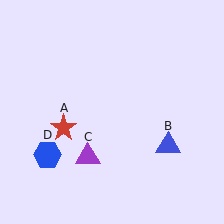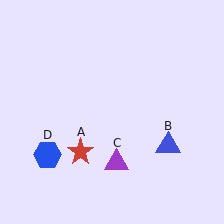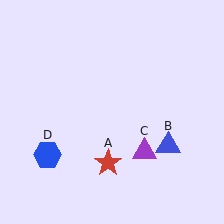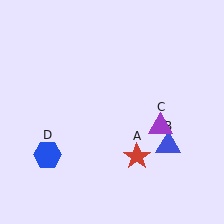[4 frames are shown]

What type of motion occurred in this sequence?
The red star (object A), purple triangle (object C) rotated counterclockwise around the center of the scene.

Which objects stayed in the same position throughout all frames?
Blue triangle (object B) and blue hexagon (object D) remained stationary.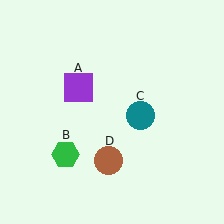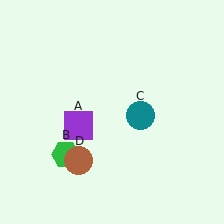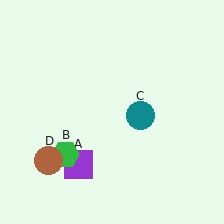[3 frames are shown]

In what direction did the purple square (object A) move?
The purple square (object A) moved down.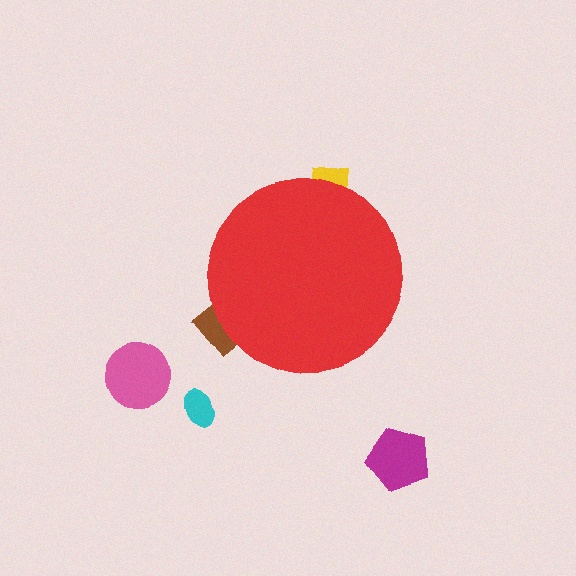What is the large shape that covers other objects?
A red circle.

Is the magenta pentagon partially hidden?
No, the magenta pentagon is fully visible.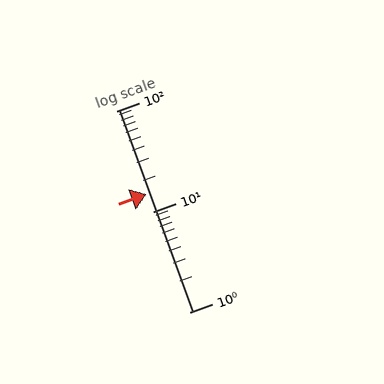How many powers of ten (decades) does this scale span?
The scale spans 2 decades, from 1 to 100.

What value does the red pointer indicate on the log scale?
The pointer indicates approximately 15.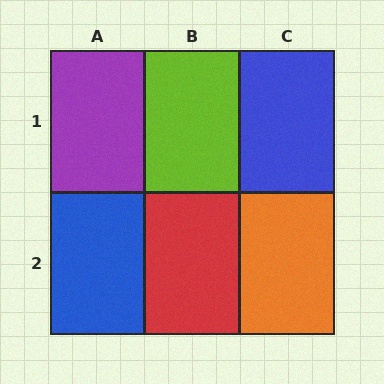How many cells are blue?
2 cells are blue.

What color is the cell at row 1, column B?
Lime.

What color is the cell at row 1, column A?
Purple.